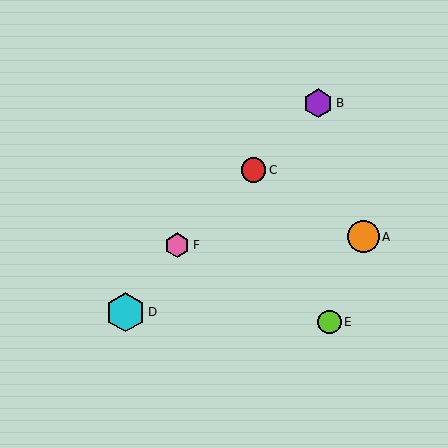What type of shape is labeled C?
Shape C is a red circle.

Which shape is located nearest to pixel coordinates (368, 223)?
The orange circle (labeled A) at (363, 237) is nearest to that location.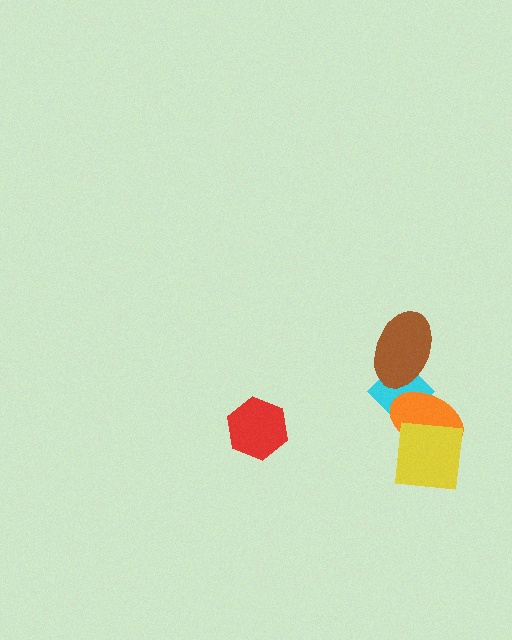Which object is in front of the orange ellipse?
The yellow square is in front of the orange ellipse.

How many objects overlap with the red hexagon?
0 objects overlap with the red hexagon.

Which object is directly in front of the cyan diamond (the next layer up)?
The brown ellipse is directly in front of the cyan diamond.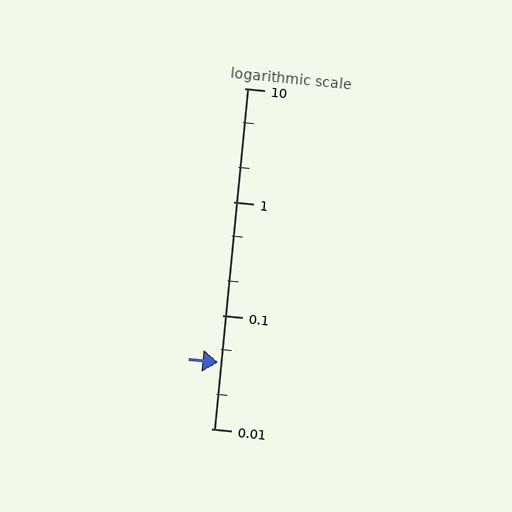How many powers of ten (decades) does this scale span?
The scale spans 3 decades, from 0.01 to 10.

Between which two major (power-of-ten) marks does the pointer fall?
The pointer is between 0.01 and 0.1.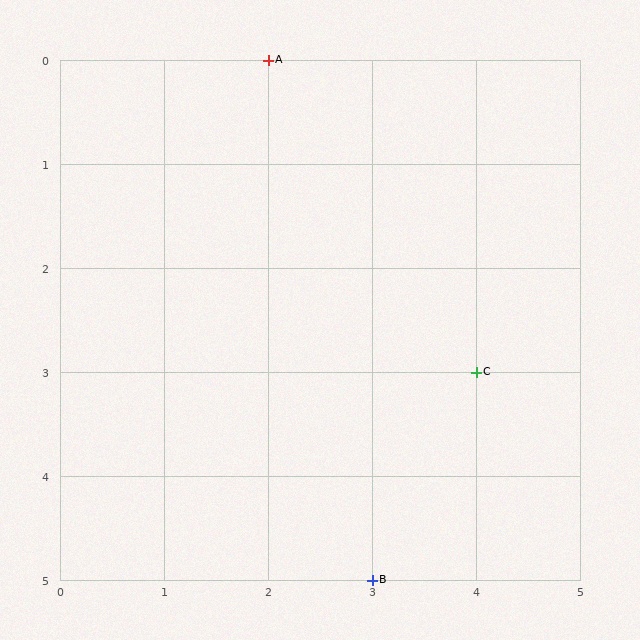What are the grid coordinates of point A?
Point A is at grid coordinates (2, 0).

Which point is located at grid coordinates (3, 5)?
Point B is at (3, 5).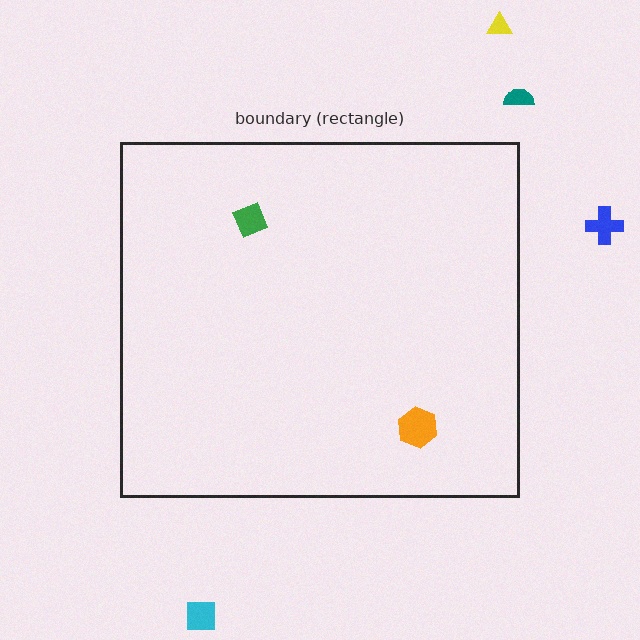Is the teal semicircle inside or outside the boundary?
Outside.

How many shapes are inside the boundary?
2 inside, 4 outside.